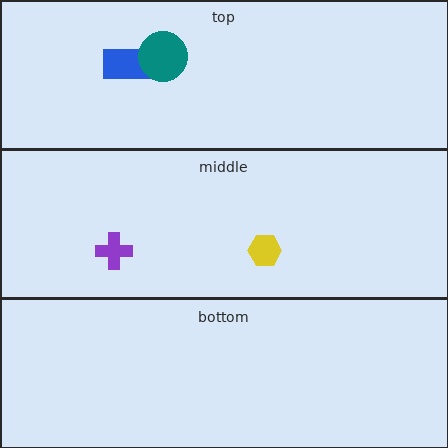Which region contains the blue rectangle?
The top region.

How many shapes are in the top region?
2.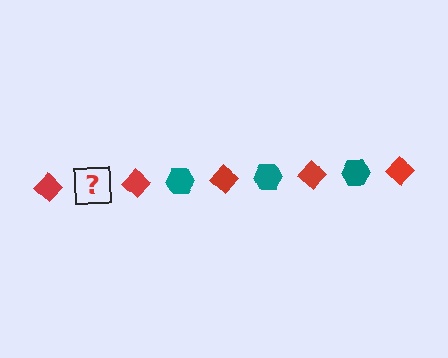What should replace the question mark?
The question mark should be replaced with a teal hexagon.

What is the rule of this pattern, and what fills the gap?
The rule is that the pattern alternates between red diamond and teal hexagon. The gap should be filled with a teal hexagon.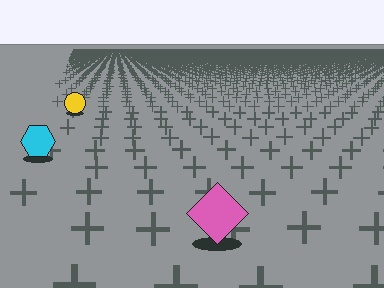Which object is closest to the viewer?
The pink diamond is closest. The texture marks near it are larger and more spread out.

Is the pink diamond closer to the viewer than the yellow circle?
Yes. The pink diamond is closer — you can tell from the texture gradient: the ground texture is coarser near it.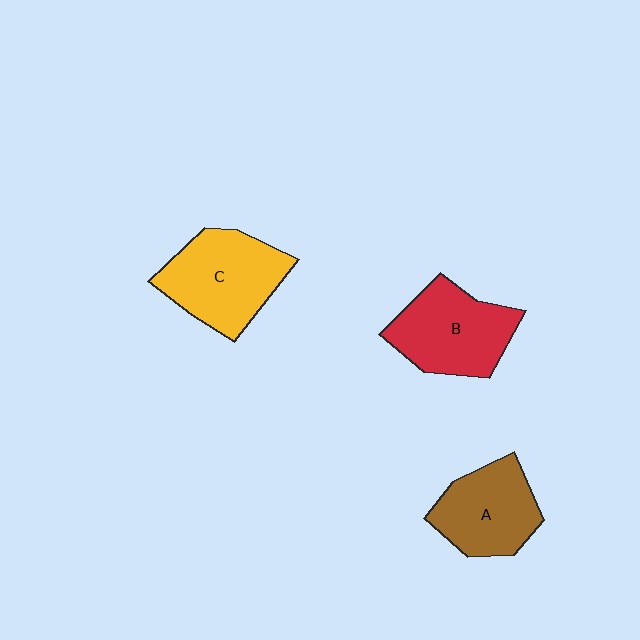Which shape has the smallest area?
Shape A (brown).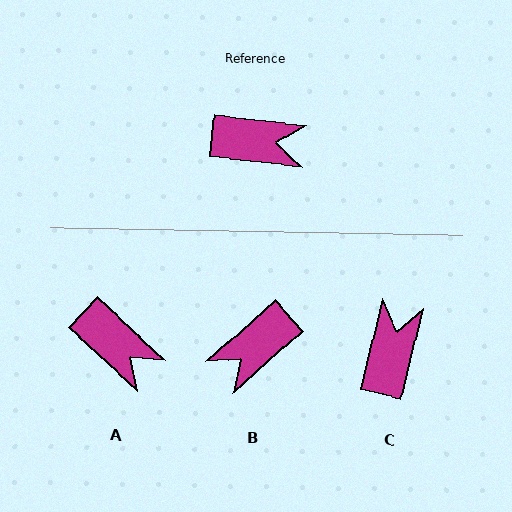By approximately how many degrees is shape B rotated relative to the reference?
Approximately 132 degrees clockwise.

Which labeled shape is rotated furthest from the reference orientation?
B, about 132 degrees away.